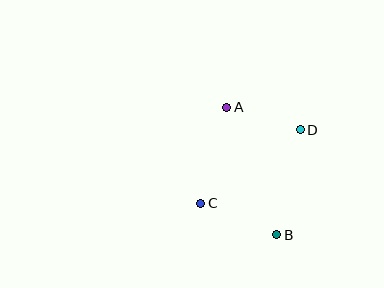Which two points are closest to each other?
Points A and D are closest to each other.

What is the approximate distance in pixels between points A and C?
The distance between A and C is approximately 99 pixels.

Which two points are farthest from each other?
Points A and B are farthest from each other.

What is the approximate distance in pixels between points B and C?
The distance between B and C is approximately 83 pixels.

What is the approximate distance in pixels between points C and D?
The distance between C and D is approximately 124 pixels.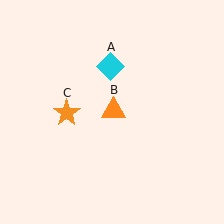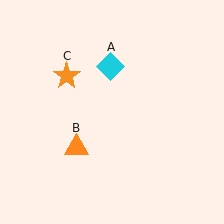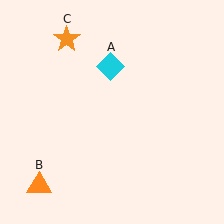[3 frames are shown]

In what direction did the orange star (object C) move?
The orange star (object C) moved up.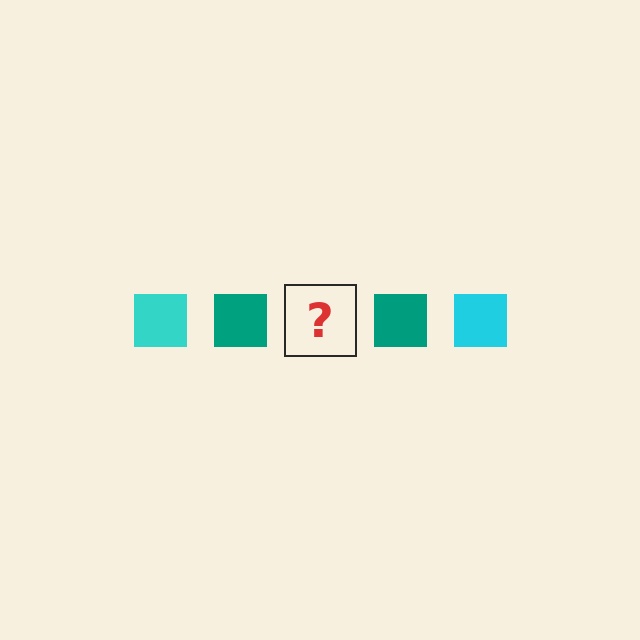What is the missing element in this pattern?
The missing element is a cyan square.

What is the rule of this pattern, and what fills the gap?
The rule is that the pattern cycles through cyan, teal squares. The gap should be filled with a cyan square.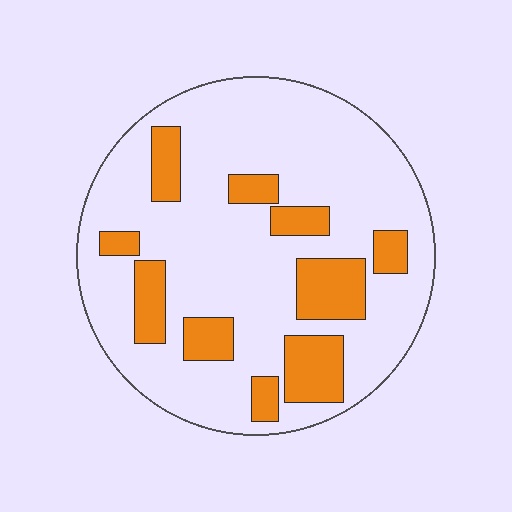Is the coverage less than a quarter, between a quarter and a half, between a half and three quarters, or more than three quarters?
Less than a quarter.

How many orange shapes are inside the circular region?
10.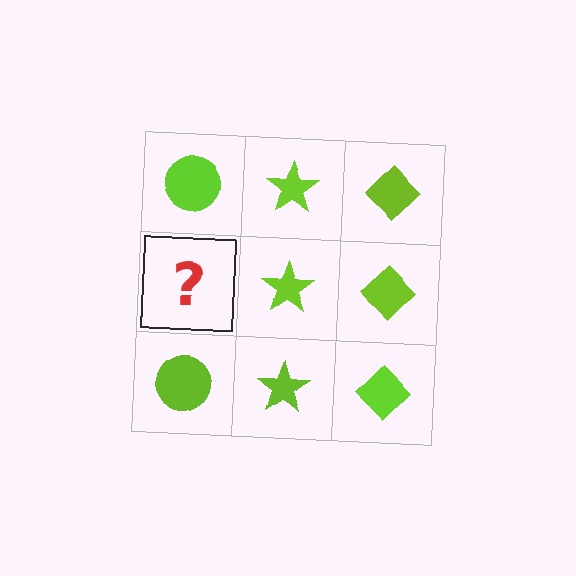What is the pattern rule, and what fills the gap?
The rule is that each column has a consistent shape. The gap should be filled with a lime circle.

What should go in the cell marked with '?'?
The missing cell should contain a lime circle.